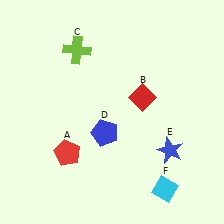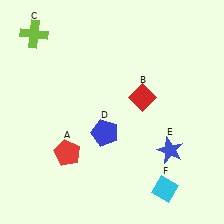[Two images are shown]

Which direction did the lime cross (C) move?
The lime cross (C) moved left.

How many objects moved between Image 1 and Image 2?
1 object moved between the two images.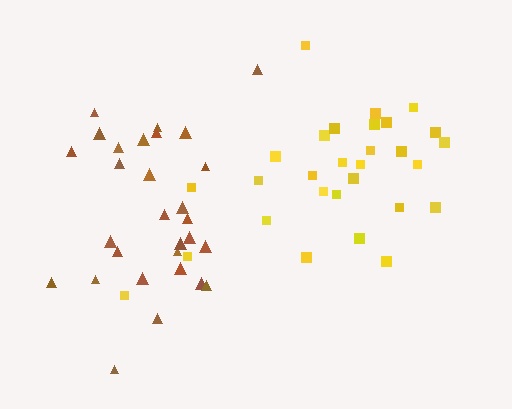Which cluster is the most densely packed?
Brown.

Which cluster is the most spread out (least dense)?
Yellow.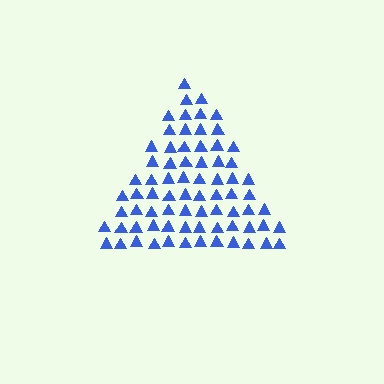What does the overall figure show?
The overall figure shows a triangle.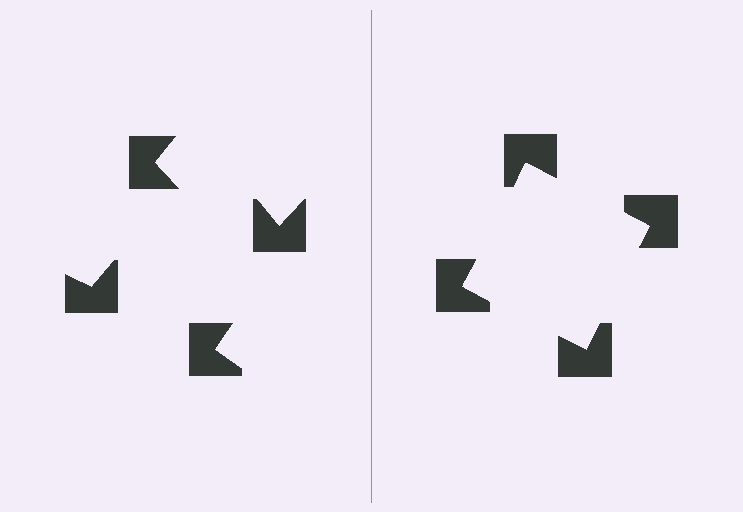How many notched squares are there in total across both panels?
8 — 4 on each side.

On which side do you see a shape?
An illusory square appears on the right side. On the left side the wedge cuts are rotated, so no coherent shape forms.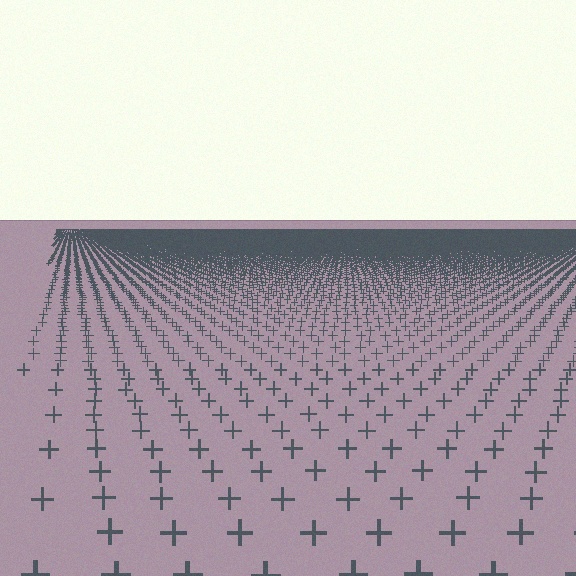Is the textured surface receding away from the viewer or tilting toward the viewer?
The surface is receding away from the viewer. Texture elements get smaller and denser toward the top.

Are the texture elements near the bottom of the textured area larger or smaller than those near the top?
Larger. Near the bottom, elements are closer to the viewer and appear at a bigger on-screen size.